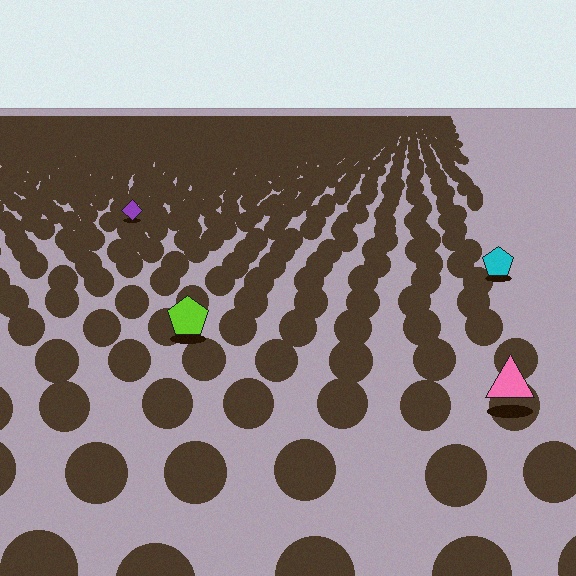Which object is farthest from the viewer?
The purple diamond is farthest from the viewer. It appears smaller and the ground texture around it is denser.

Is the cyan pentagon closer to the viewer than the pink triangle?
No. The pink triangle is closer — you can tell from the texture gradient: the ground texture is coarser near it.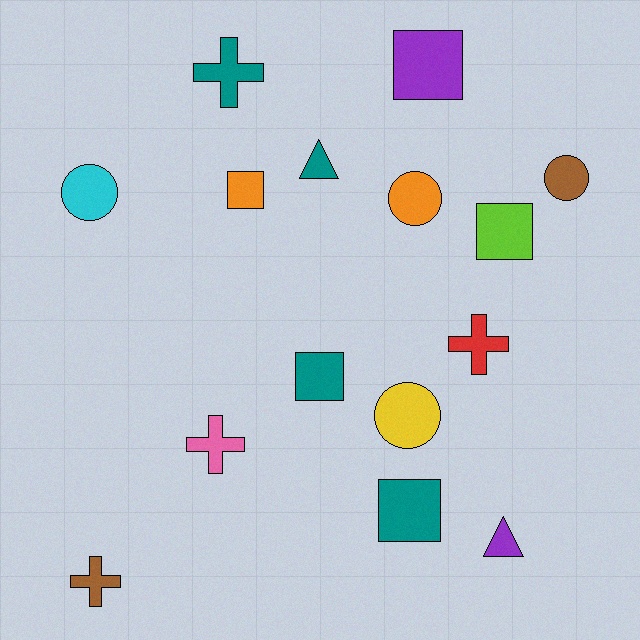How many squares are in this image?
There are 5 squares.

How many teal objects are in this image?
There are 4 teal objects.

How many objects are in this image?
There are 15 objects.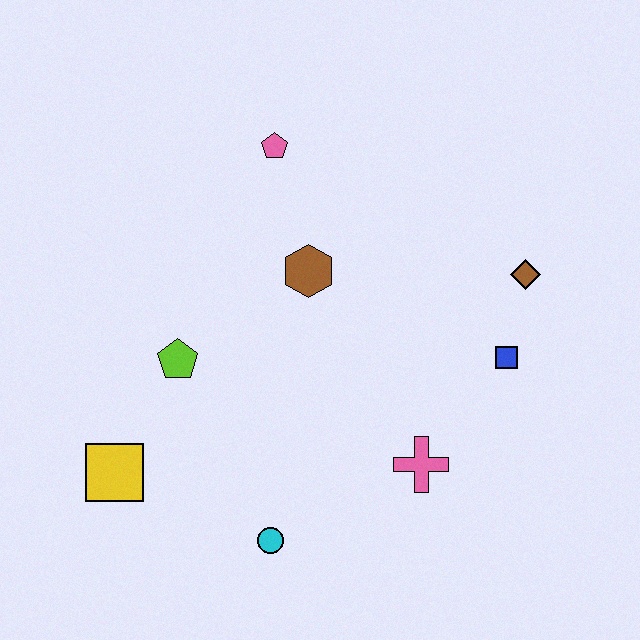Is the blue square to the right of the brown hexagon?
Yes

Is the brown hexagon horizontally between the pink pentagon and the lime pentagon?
No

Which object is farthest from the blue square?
The yellow square is farthest from the blue square.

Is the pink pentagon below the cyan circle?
No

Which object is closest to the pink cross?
The blue square is closest to the pink cross.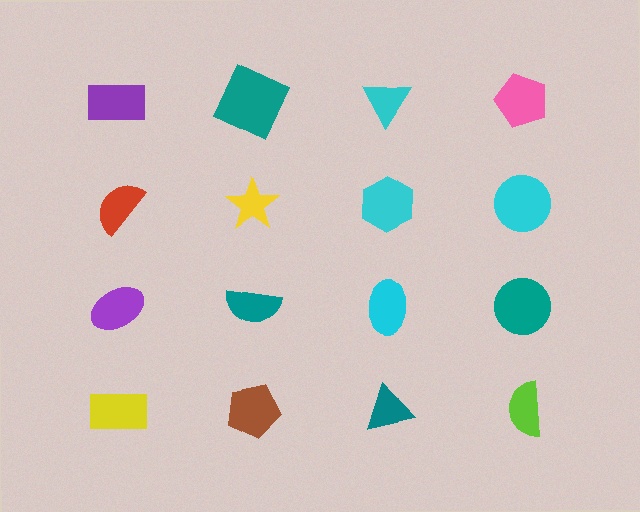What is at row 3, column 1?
A purple ellipse.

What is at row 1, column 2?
A teal square.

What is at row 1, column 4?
A pink pentagon.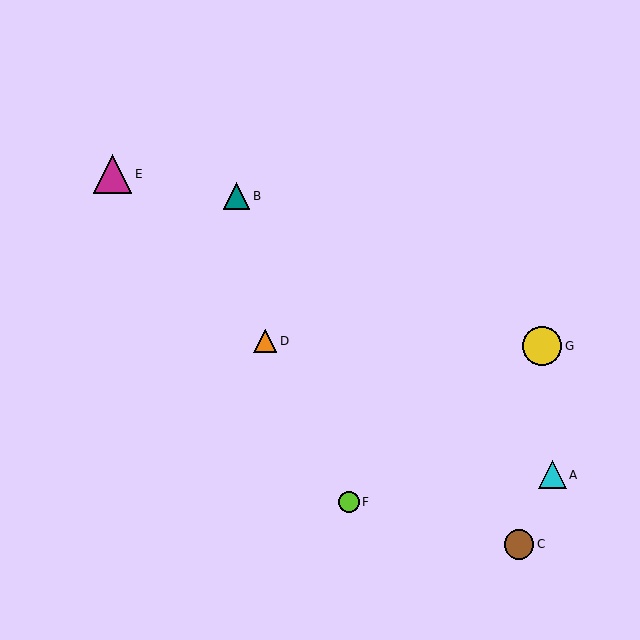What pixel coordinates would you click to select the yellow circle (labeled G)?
Click at (542, 346) to select the yellow circle G.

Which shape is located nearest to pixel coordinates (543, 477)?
The cyan triangle (labeled A) at (552, 475) is nearest to that location.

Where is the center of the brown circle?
The center of the brown circle is at (519, 544).